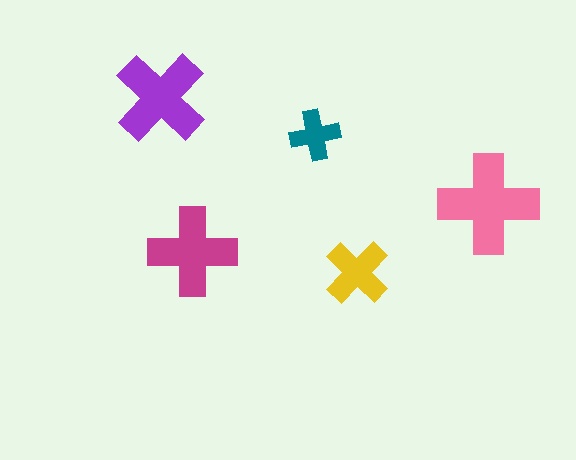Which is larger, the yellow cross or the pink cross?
The pink one.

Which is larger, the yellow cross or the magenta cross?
The magenta one.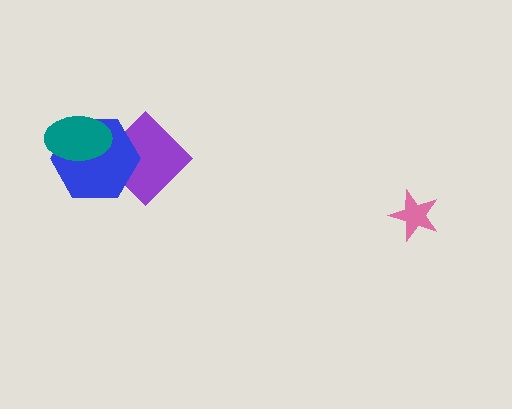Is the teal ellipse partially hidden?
No, no other shape covers it.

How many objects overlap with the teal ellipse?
2 objects overlap with the teal ellipse.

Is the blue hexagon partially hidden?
Yes, it is partially covered by another shape.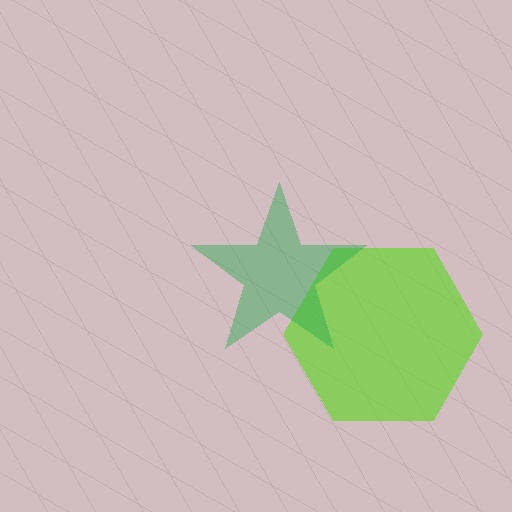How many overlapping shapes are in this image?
There are 2 overlapping shapes in the image.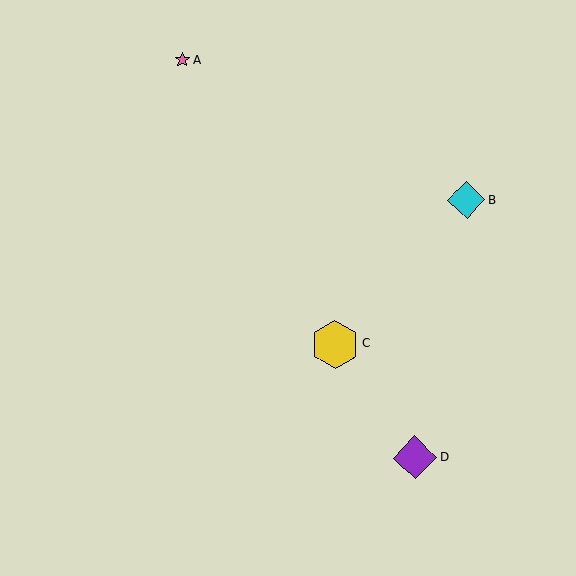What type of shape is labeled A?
Shape A is a pink star.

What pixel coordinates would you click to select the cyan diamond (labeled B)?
Click at (466, 200) to select the cyan diamond B.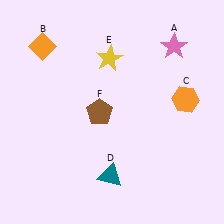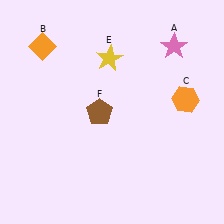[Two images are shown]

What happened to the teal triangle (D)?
The teal triangle (D) was removed in Image 2. It was in the bottom-left area of Image 1.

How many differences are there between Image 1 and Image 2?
There is 1 difference between the two images.